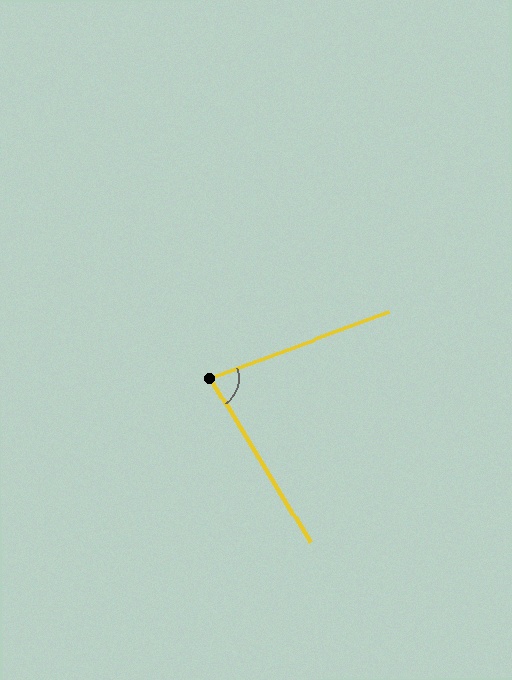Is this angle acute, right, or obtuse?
It is acute.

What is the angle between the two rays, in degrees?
Approximately 79 degrees.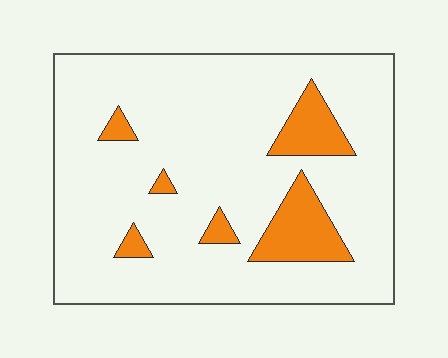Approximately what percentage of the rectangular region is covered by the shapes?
Approximately 15%.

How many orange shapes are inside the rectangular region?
6.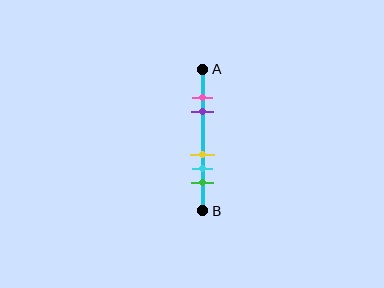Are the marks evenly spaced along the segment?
No, the marks are not evenly spaced.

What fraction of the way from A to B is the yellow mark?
The yellow mark is approximately 60% (0.6) of the way from A to B.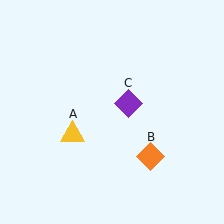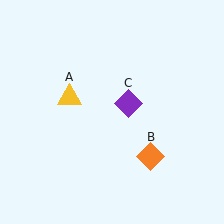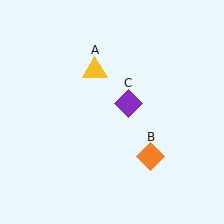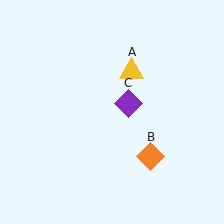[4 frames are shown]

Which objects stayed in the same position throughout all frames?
Orange diamond (object B) and purple diamond (object C) remained stationary.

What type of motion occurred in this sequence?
The yellow triangle (object A) rotated clockwise around the center of the scene.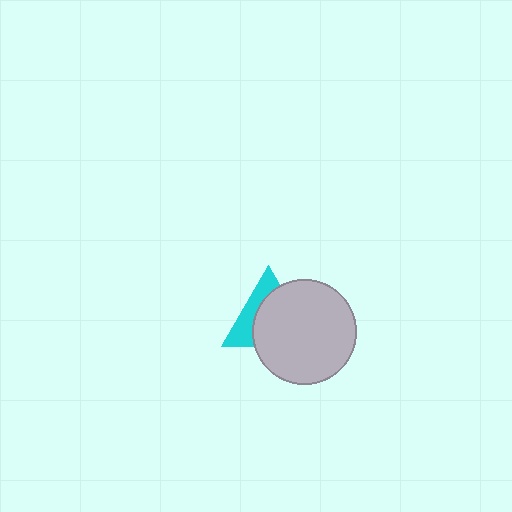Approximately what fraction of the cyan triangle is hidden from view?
Roughly 63% of the cyan triangle is hidden behind the light gray circle.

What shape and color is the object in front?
The object in front is a light gray circle.